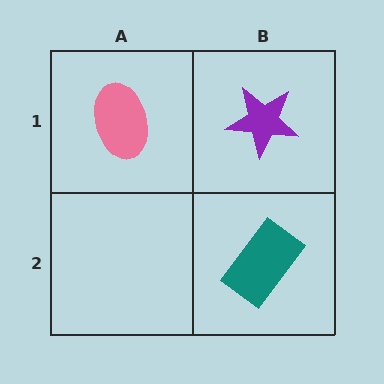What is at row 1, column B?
A purple star.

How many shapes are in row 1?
2 shapes.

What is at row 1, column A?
A pink ellipse.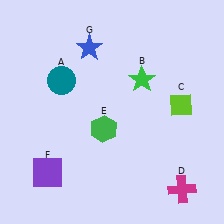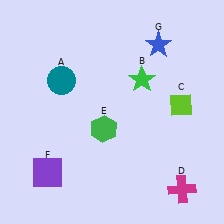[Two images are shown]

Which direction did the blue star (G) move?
The blue star (G) moved right.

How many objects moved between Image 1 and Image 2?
1 object moved between the two images.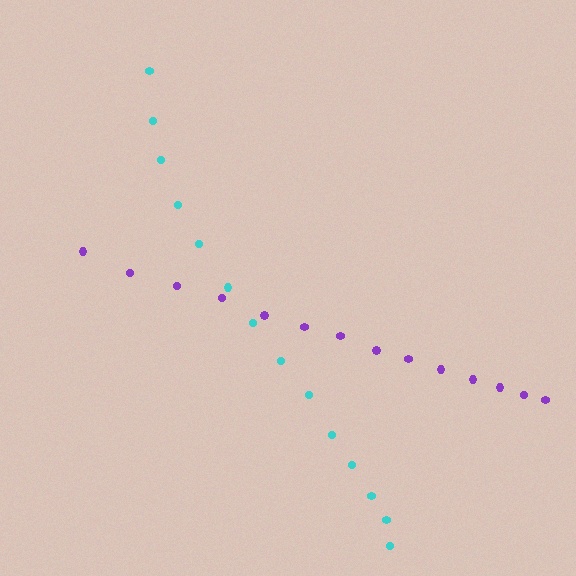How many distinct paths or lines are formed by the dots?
There are 2 distinct paths.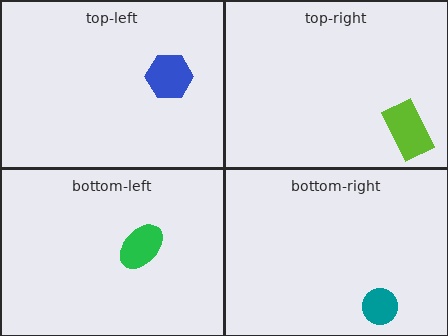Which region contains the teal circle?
The bottom-right region.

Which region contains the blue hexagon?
The top-left region.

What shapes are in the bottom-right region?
The teal circle.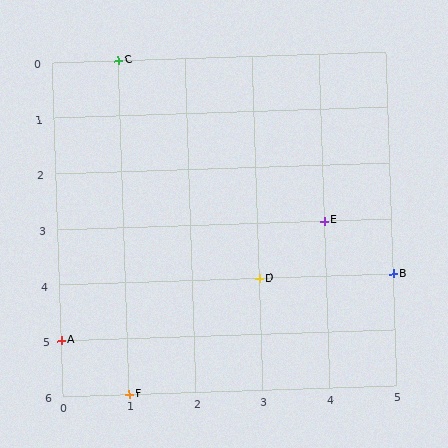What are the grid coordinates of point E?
Point E is at grid coordinates (4, 3).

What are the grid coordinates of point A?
Point A is at grid coordinates (0, 5).